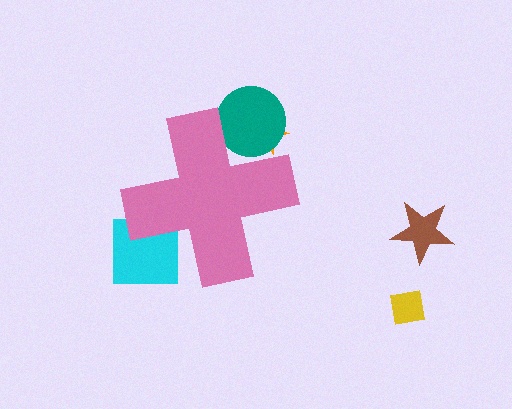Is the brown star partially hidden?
No, the brown star is fully visible.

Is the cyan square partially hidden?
Yes, the cyan square is partially hidden behind the pink cross.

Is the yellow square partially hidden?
No, the yellow square is fully visible.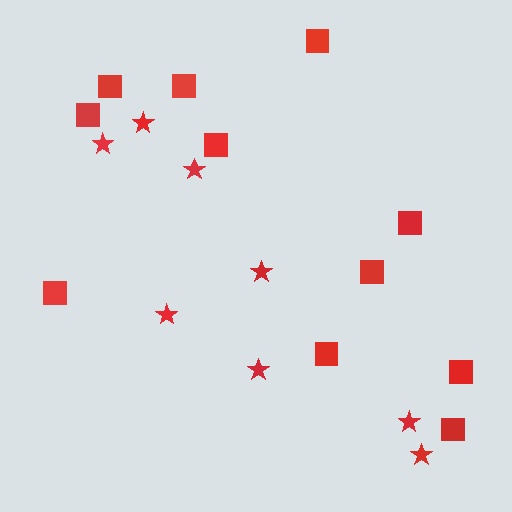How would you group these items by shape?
There are 2 groups: one group of stars (8) and one group of squares (11).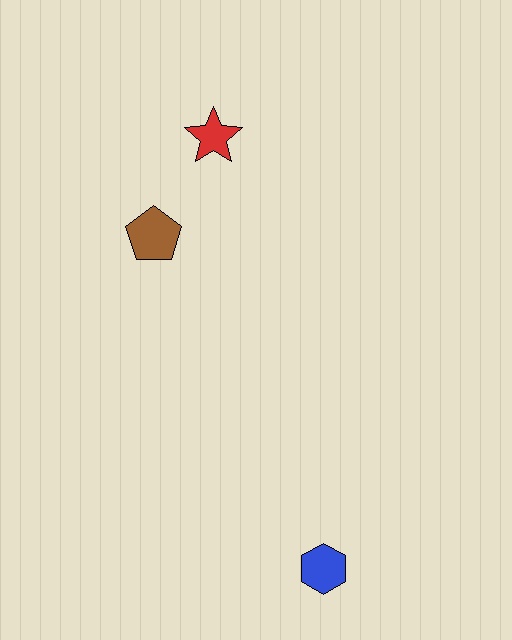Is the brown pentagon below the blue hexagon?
No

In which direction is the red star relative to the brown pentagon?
The red star is above the brown pentagon.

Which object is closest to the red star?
The brown pentagon is closest to the red star.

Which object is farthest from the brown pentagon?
The blue hexagon is farthest from the brown pentagon.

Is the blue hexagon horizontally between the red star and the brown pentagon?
No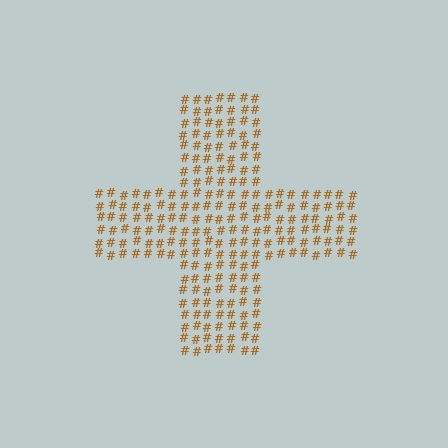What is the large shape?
The large shape is a cross.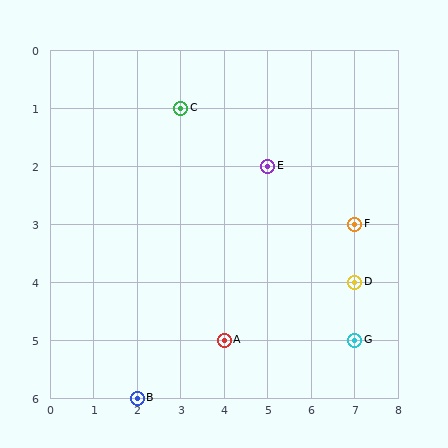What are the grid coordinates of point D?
Point D is at grid coordinates (7, 4).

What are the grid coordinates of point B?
Point B is at grid coordinates (2, 6).